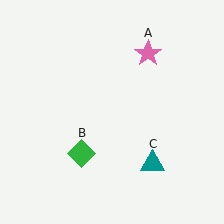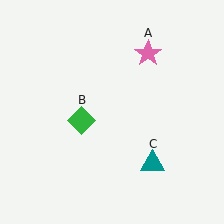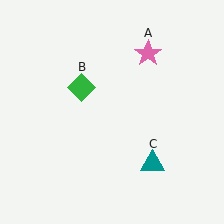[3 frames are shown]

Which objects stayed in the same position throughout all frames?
Pink star (object A) and teal triangle (object C) remained stationary.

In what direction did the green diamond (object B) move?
The green diamond (object B) moved up.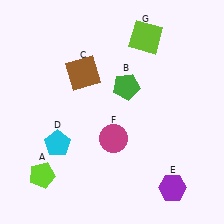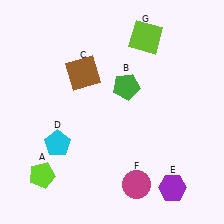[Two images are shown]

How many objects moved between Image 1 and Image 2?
1 object moved between the two images.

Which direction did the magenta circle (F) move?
The magenta circle (F) moved down.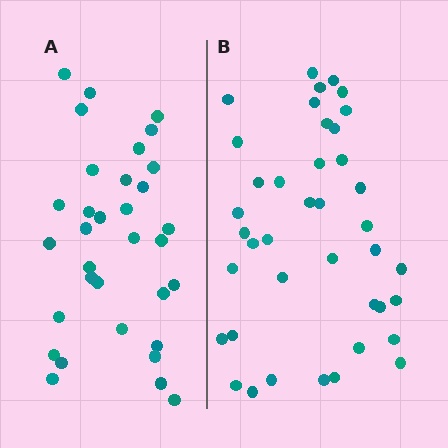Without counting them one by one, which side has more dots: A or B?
Region B (the right region) has more dots.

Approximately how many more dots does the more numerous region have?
Region B has roughly 8 or so more dots than region A.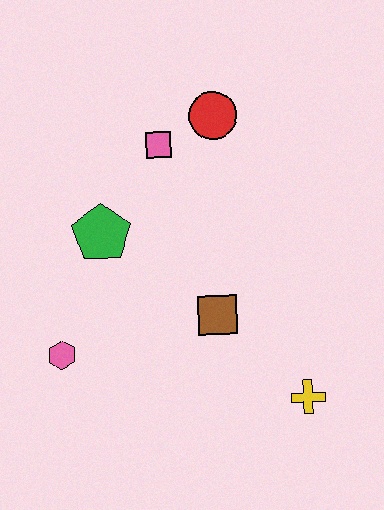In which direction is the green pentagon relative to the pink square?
The green pentagon is below the pink square.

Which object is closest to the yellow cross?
The brown square is closest to the yellow cross.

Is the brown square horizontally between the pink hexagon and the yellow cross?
Yes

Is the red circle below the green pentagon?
No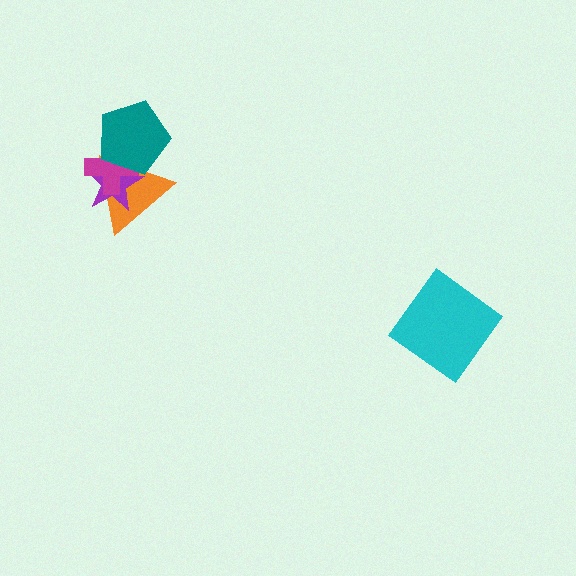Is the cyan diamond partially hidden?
No, no other shape covers it.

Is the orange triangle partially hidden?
Yes, it is partially covered by another shape.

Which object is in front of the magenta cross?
The teal pentagon is in front of the magenta cross.